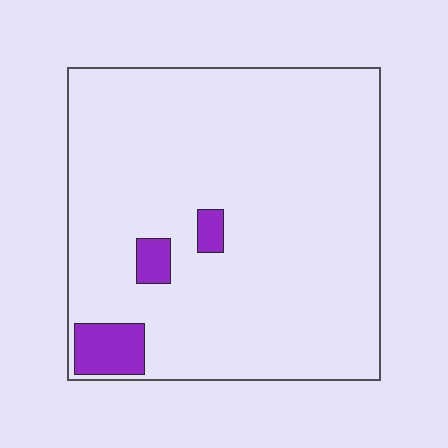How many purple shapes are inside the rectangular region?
3.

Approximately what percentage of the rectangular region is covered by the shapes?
Approximately 5%.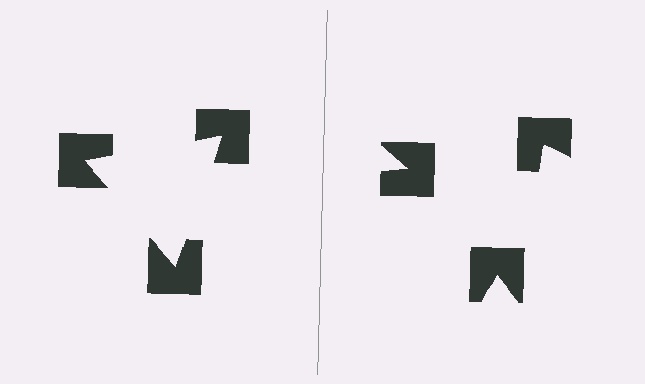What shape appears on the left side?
An illusory triangle.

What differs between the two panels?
The notched squares are positioned identically on both sides; only the wedge orientations differ. On the left they align to a triangle; on the right they are misaligned.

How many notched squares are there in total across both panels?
6 — 3 on each side.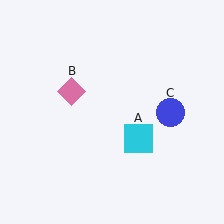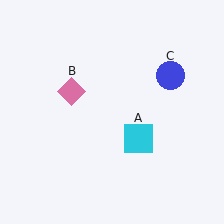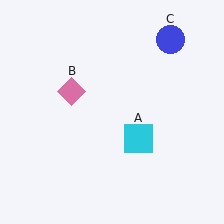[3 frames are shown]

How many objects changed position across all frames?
1 object changed position: blue circle (object C).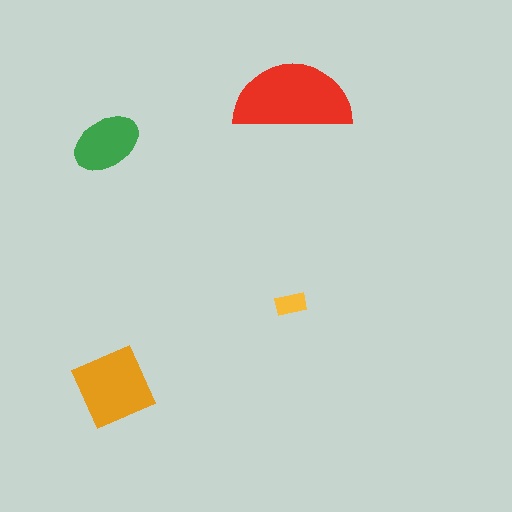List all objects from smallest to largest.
The yellow rectangle, the green ellipse, the orange square, the red semicircle.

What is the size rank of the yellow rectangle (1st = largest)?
4th.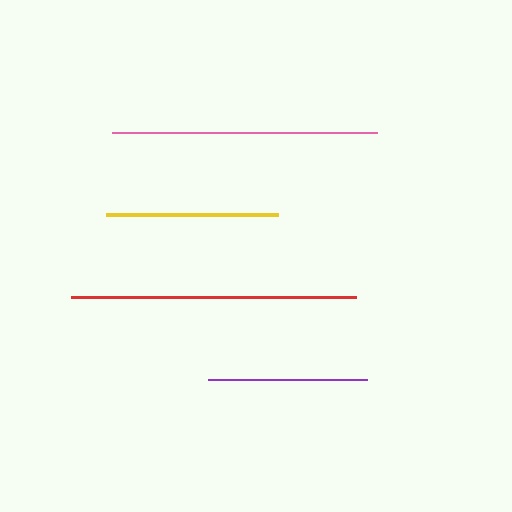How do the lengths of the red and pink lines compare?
The red and pink lines are approximately the same length.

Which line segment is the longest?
The red line is the longest at approximately 285 pixels.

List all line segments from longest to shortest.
From longest to shortest: red, pink, yellow, purple.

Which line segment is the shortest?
The purple line is the shortest at approximately 159 pixels.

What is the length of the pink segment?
The pink segment is approximately 265 pixels long.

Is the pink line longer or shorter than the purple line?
The pink line is longer than the purple line.